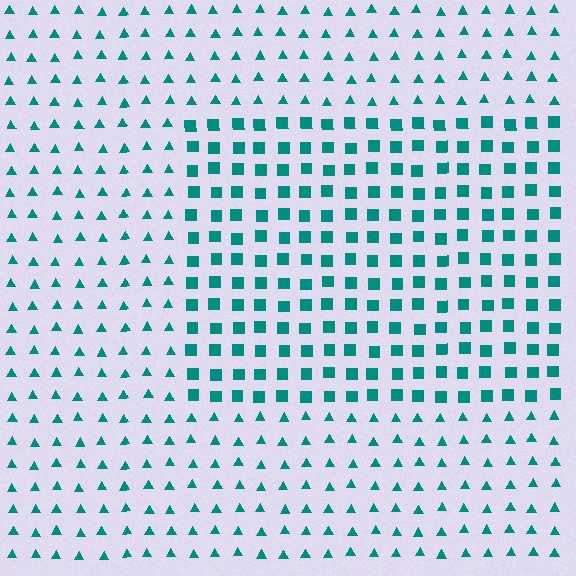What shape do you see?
I see a rectangle.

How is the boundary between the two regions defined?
The boundary is defined by a change in element shape: squares inside vs. triangles outside. All elements share the same color and spacing.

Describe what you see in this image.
The image is filled with small teal elements arranged in a uniform grid. A rectangle-shaped region contains squares, while the surrounding area contains triangles. The boundary is defined purely by the change in element shape.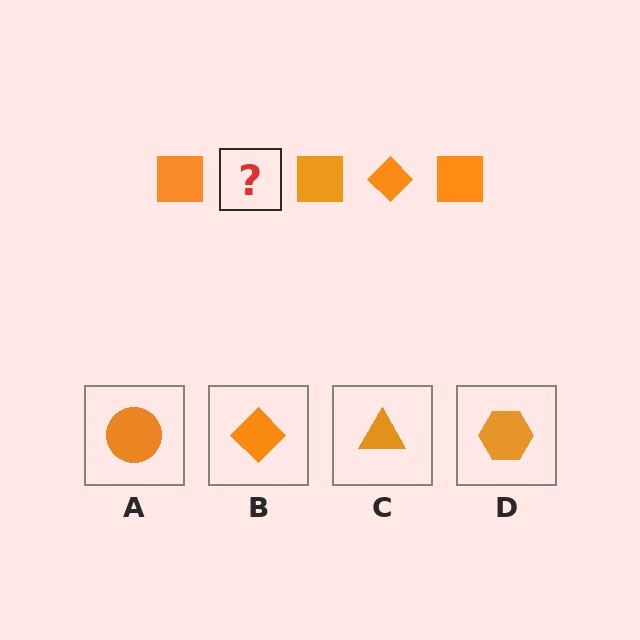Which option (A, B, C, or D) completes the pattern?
B.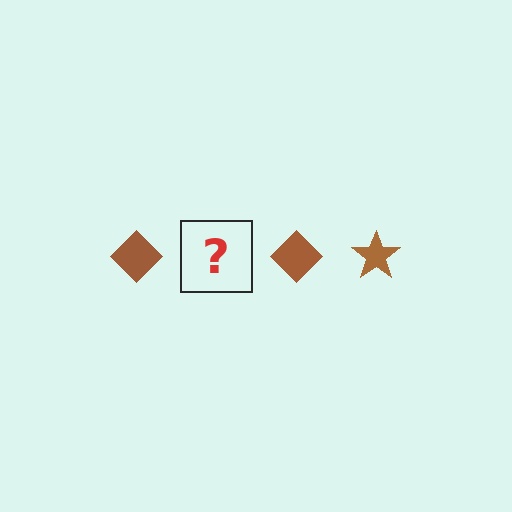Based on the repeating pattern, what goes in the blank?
The blank should be a brown star.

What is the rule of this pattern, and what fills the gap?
The rule is that the pattern cycles through diamond, star shapes in brown. The gap should be filled with a brown star.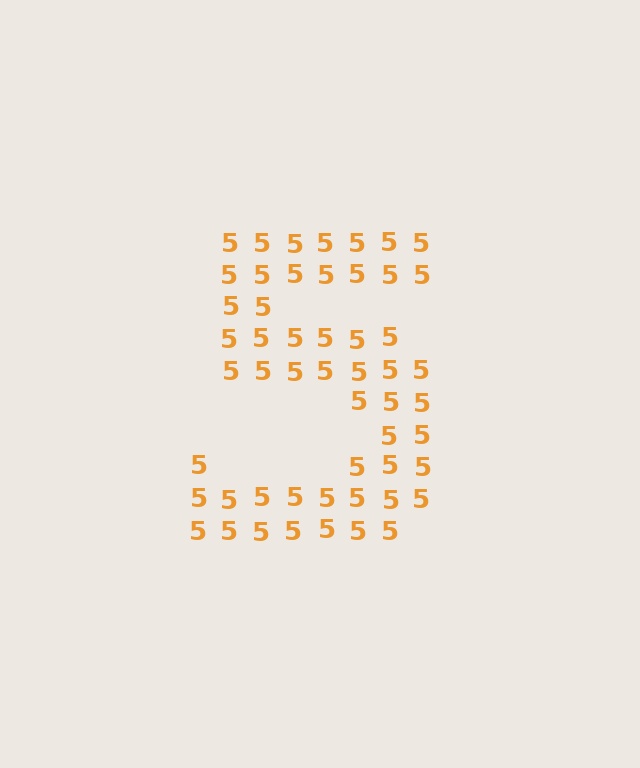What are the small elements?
The small elements are digit 5's.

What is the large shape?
The large shape is the digit 5.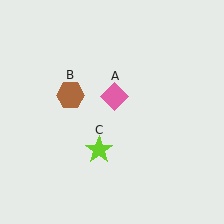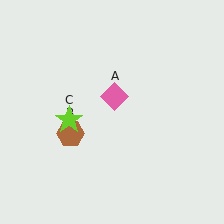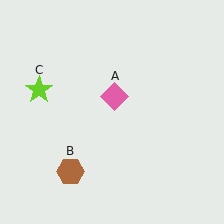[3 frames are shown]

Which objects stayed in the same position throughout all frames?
Pink diamond (object A) remained stationary.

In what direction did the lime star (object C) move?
The lime star (object C) moved up and to the left.